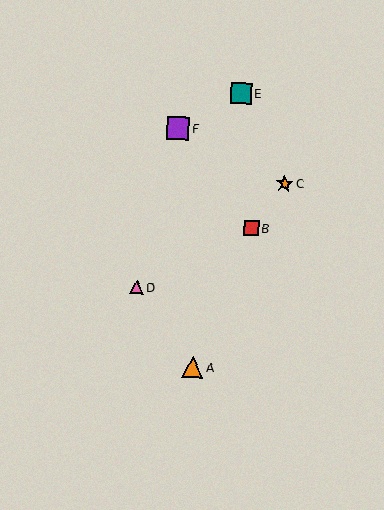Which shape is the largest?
The purple square (labeled F) is the largest.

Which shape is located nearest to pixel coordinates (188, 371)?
The orange triangle (labeled A) at (193, 367) is nearest to that location.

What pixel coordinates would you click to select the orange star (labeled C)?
Click at (284, 184) to select the orange star C.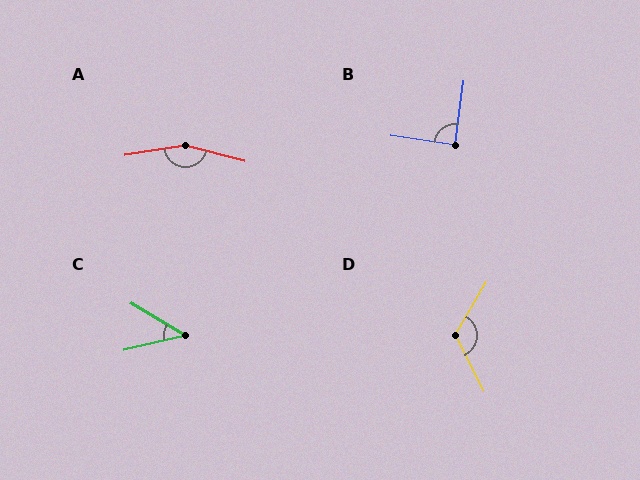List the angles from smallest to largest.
C (44°), B (89°), D (124°), A (156°).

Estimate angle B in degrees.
Approximately 89 degrees.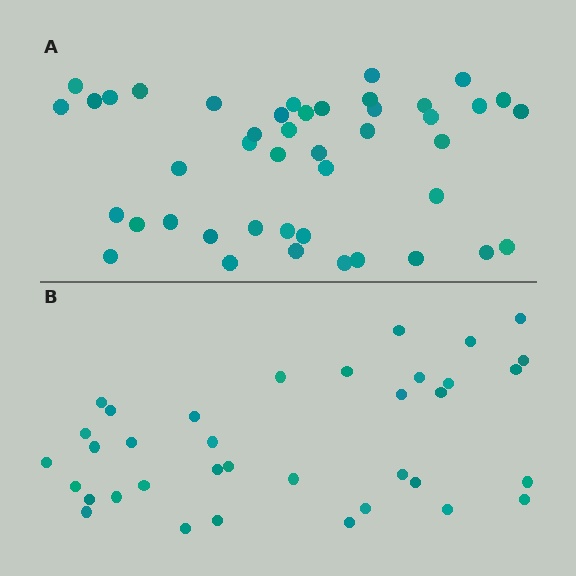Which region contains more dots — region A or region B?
Region A (the top region) has more dots.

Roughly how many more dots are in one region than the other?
Region A has roughly 8 or so more dots than region B.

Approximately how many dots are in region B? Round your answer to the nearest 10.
About 40 dots. (The exact count is 36, which rounds to 40.)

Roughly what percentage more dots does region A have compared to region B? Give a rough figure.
About 20% more.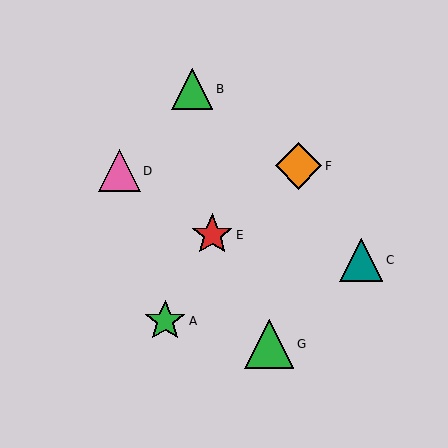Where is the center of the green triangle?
The center of the green triangle is at (269, 344).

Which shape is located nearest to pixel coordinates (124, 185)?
The pink triangle (labeled D) at (120, 171) is nearest to that location.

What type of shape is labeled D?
Shape D is a pink triangle.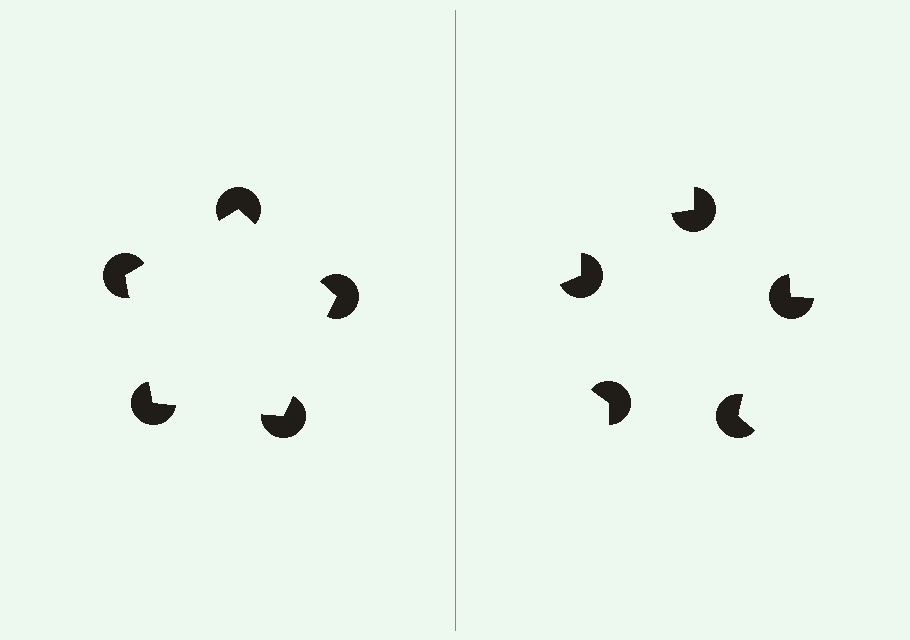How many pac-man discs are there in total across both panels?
10 — 5 on each side.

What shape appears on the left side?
An illusory pentagon.